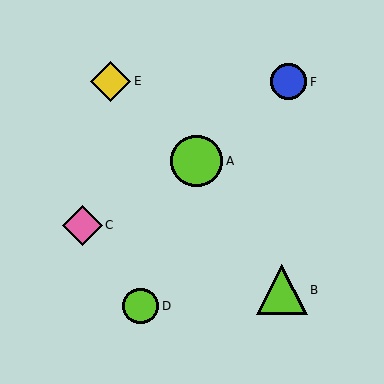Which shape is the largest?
The lime circle (labeled A) is the largest.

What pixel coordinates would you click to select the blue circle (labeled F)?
Click at (289, 82) to select the blue circle F.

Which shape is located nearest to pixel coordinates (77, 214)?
The pink diamond (labeled C) at (82, 225) is nearest to that location.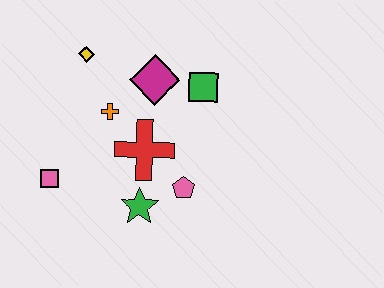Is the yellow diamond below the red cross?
No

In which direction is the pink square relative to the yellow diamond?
The pink square is below the yellow diamond.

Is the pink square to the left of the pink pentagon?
Yes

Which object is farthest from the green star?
The yellow diamond is farthest from the green star.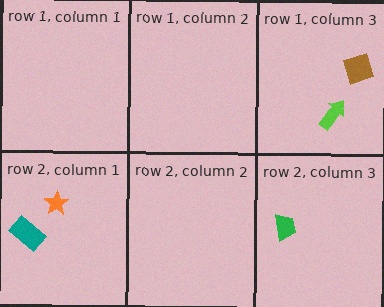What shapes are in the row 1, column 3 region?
The brown diamond, the lime arrow.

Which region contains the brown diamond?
The row 1, column 3 region.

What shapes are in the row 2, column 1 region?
The orange star, the teal rectangle.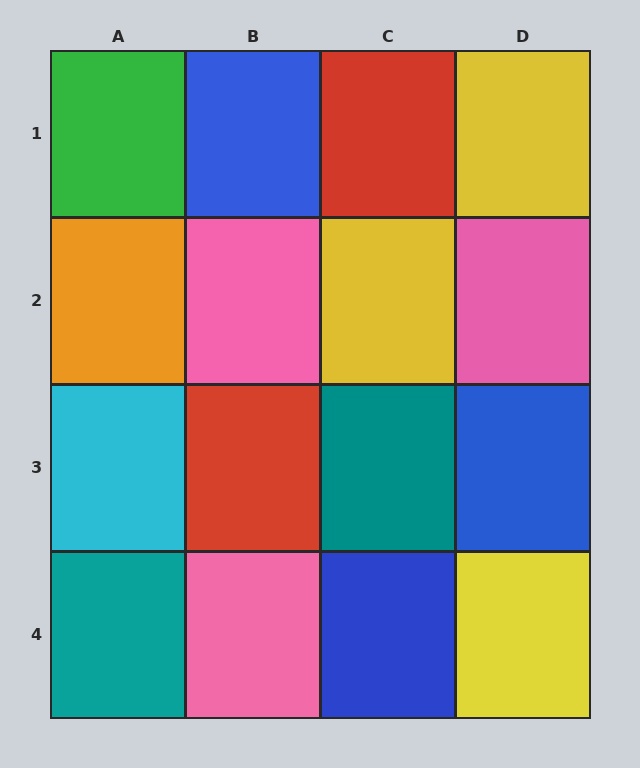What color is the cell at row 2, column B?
Pink.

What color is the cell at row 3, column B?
Red.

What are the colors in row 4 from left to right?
Teal, pink, blue, yellow.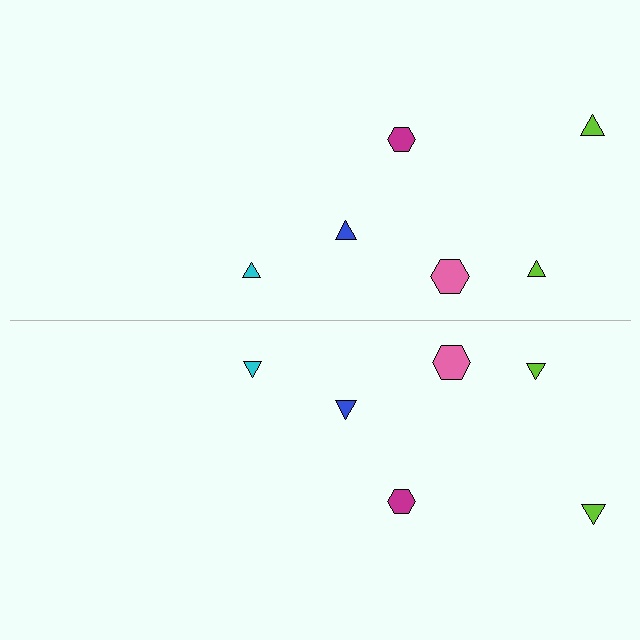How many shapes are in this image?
There are 12 shapes in this image.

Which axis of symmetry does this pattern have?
The pattern has a horizontal axis of symmetry running through the center of the image.